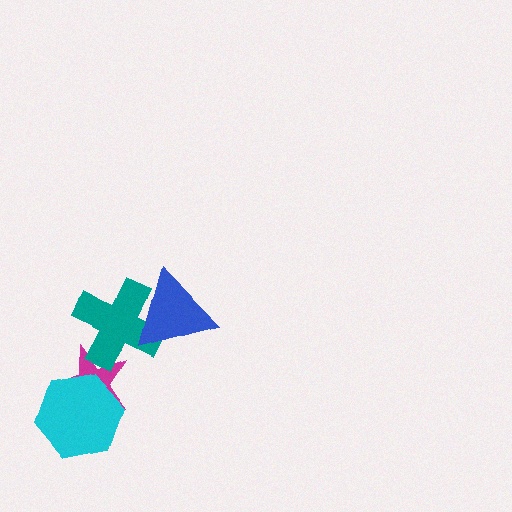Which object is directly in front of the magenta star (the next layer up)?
The teal cross is directly in front of the magenta star.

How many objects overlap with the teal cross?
2 objects overlap with the teal cross.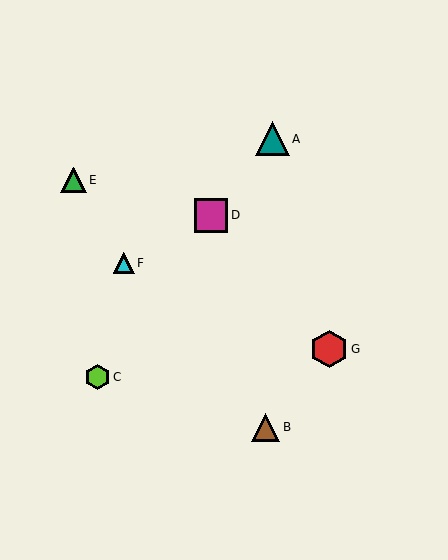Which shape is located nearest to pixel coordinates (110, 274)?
The cyan triangle (labeled F) at (124, 263) is nearest to that location.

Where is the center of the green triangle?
The center of the green triangle is at (73, 180).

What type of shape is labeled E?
Shape E is a green triangle.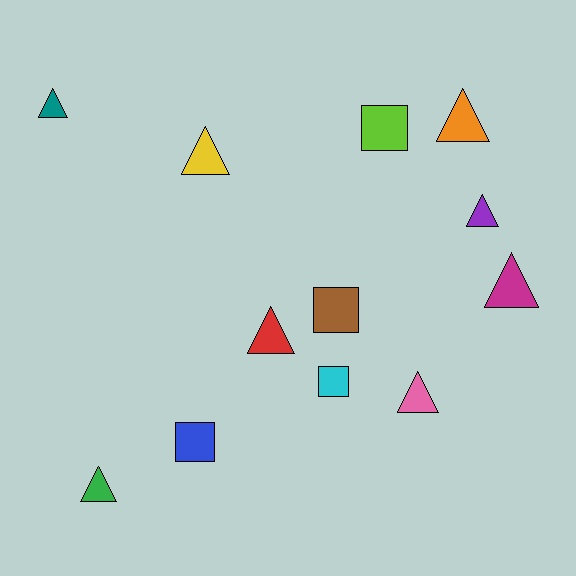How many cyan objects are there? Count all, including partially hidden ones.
There is 1 cyan object.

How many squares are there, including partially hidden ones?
There are 4 squares.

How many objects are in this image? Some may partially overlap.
There are 12 objects.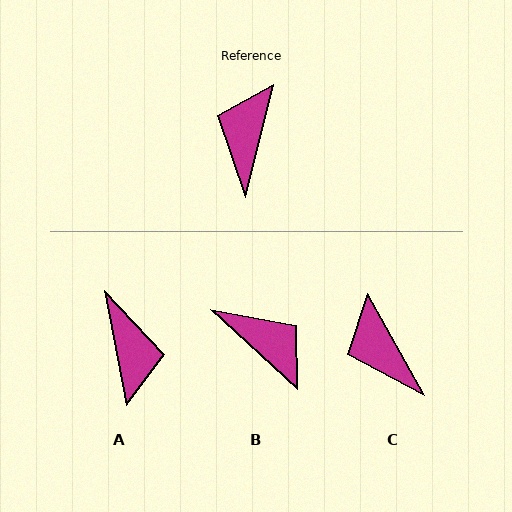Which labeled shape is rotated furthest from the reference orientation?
A, about 155 degrees away.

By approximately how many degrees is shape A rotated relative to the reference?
Approximately 155 degrees clockwise.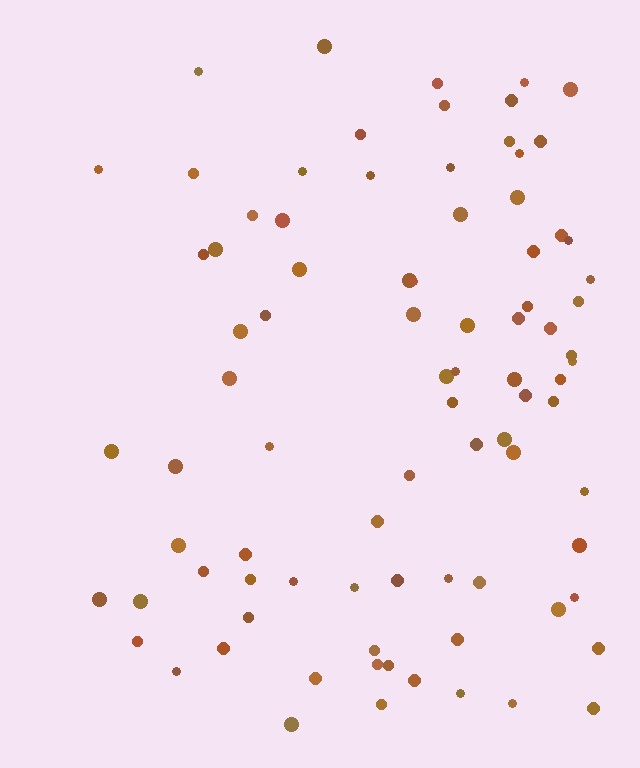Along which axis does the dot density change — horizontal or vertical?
Horizontal.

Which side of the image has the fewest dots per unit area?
The left.